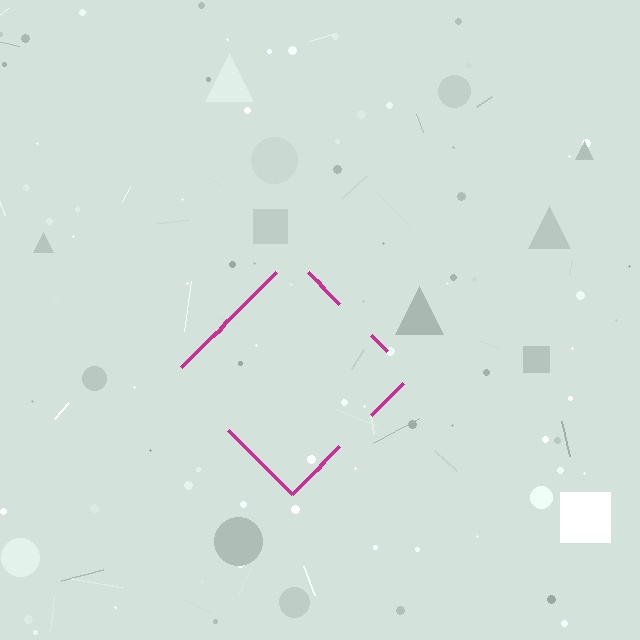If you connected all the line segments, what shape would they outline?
They would outline a diamond.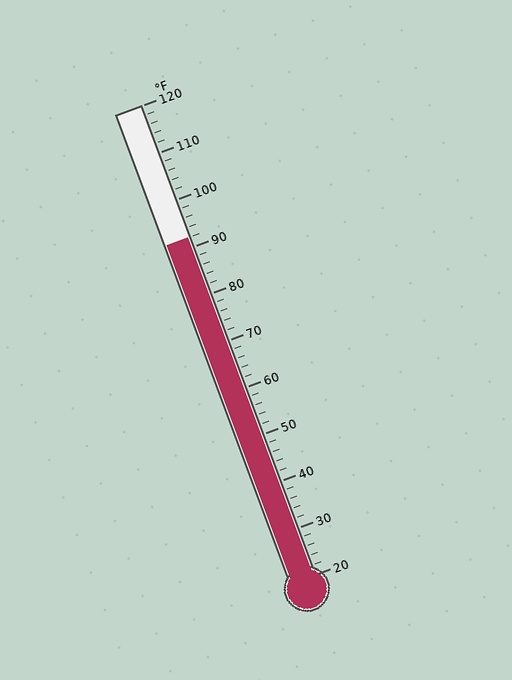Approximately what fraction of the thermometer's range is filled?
The thermometer is filled to approximately 70% of its range.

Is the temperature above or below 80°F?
The temperature is above 80°F.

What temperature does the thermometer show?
The thermometer shows approximately 92°F.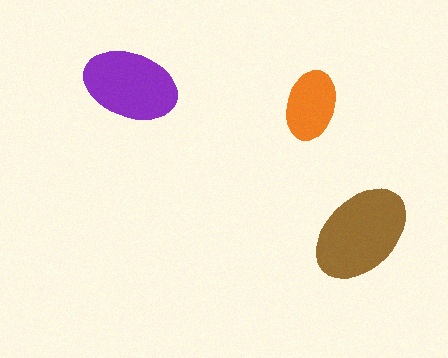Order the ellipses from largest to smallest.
the brown one, the purple one, the orange one.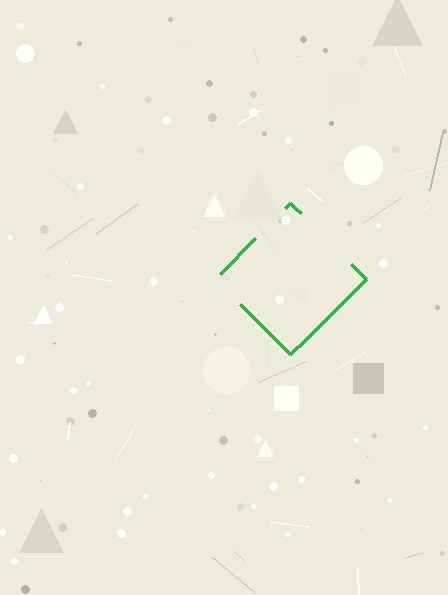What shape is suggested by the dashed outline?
The dashed outline suggests a diamond.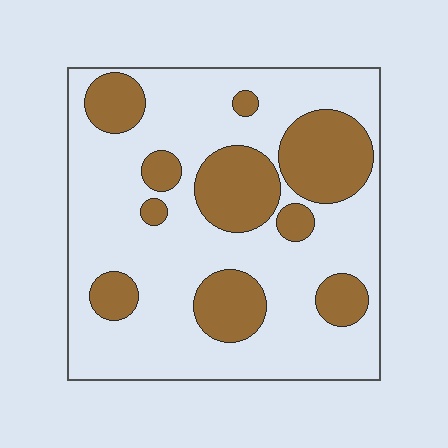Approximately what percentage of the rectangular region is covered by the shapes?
Approximately 30%.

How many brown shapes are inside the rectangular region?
10.